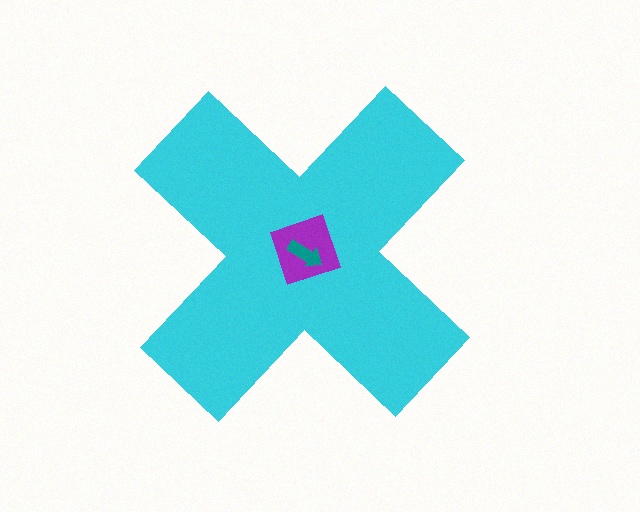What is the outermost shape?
The cyan cross.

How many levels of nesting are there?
3.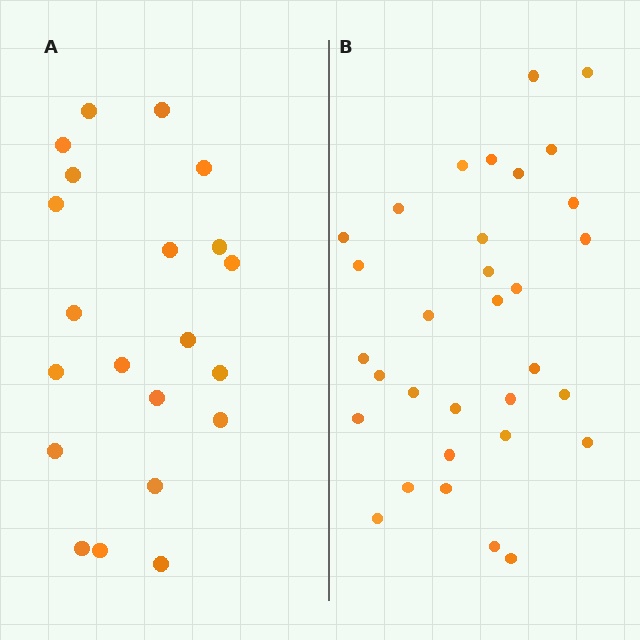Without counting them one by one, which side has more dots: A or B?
Region B (the right region) has more dots.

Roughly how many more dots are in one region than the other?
Region B has roughly 12 or so more dots than region A.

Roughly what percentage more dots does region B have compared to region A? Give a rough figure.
About 50% more.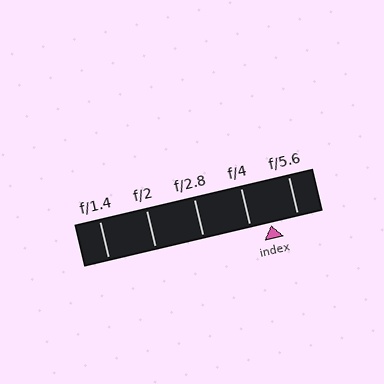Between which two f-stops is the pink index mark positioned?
The index mark is between f/4 and f/5.6.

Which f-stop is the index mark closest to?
The index mark is closest to f/4.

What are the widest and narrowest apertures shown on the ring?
The widest aperture shown is f/1.4 and the narrowest is f/5.6.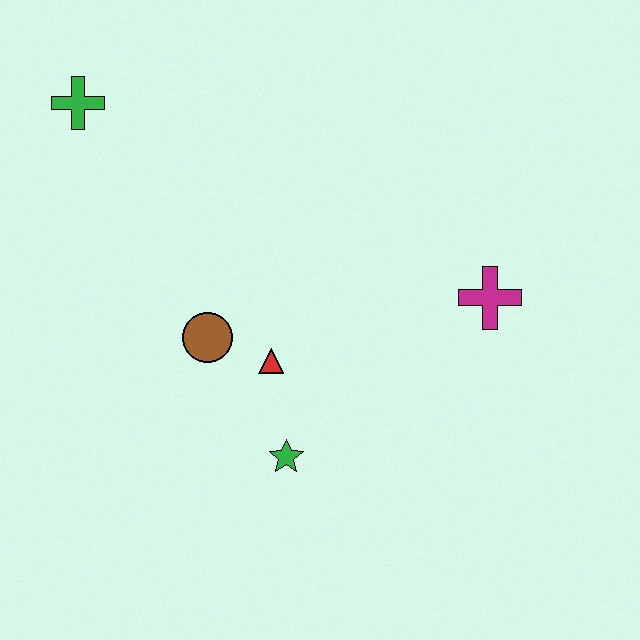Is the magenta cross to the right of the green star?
Yes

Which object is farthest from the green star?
The green cross is farthest from the green star.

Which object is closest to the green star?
The red triangle is closest to the green star.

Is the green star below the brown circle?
Yes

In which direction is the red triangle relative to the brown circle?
The red triangle is to the right of the brown circle.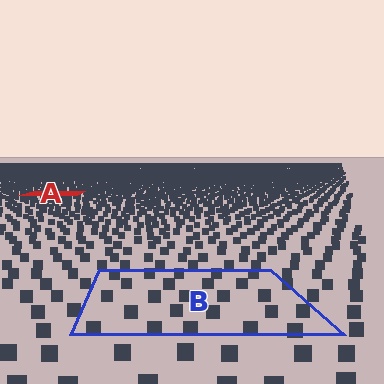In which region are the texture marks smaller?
The texture marks are smaller in region A, because it is farther away.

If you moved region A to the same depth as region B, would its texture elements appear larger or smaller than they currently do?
They would appear larger. At a closer depth, the same texture elements are projected at a bigger on-screen size.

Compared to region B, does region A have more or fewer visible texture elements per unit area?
Region A has more texture elements per unit area — they are packed more densely because it is farther away.